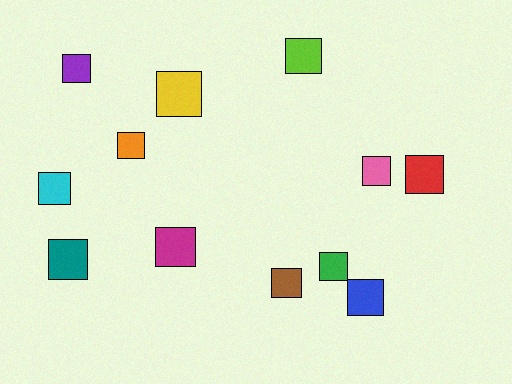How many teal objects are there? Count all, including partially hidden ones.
There is 1 teal object.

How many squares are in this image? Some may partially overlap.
There are 12 squares.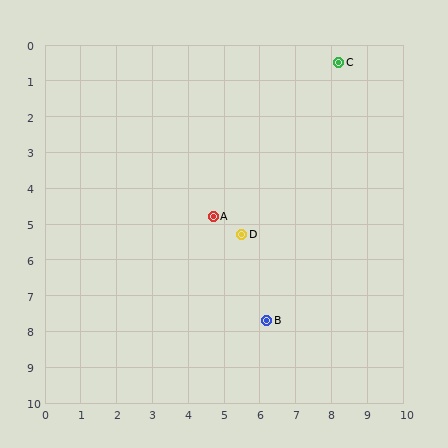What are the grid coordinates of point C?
Point C is at approximately (8.2, 0.5).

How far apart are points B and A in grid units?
Points B and A are about 3.3 grid units apart.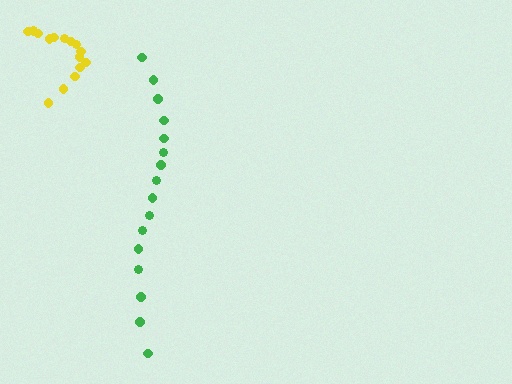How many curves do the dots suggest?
There are 2 distinct paths.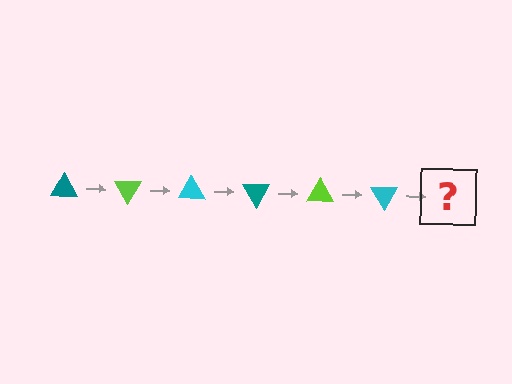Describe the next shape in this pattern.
It should be a teal triangle, rotated 360 degrees from the start.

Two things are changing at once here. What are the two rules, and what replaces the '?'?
The two rules are that it rotates 60 degrees each step and the color cycles through teal, lime, and cyan. The '?' should be a teal triangle, rotated 360 degrees from the start.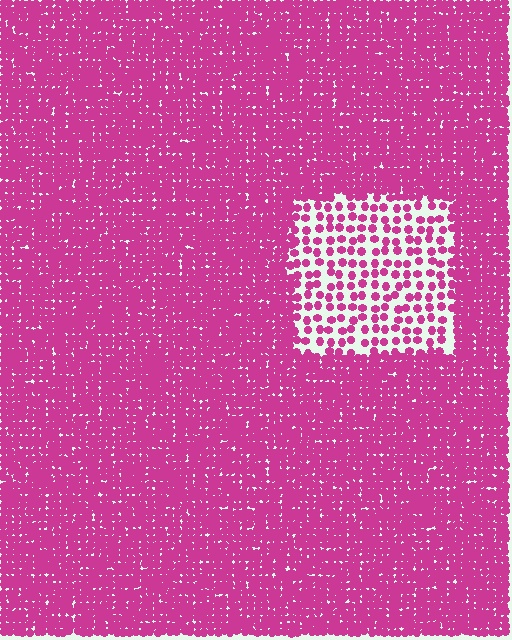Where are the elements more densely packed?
The elements are more densely packed outside the rectangle boundary.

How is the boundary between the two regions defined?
The boundary is defined by a change in element density (approximately 2.8x ratio). All elements are the same color, size, and shape.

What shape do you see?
I see a rectangle.